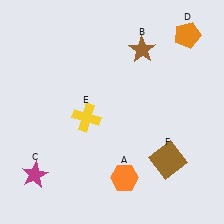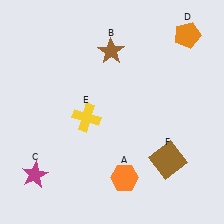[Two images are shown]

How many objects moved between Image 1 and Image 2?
1 object moved between the two images.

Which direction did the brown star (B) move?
The brown star (B) moved left.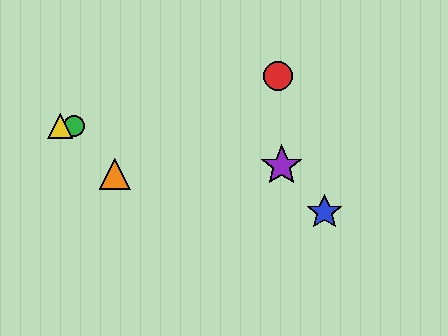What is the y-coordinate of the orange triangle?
The orange triangle is at y≈174.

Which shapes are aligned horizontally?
The green circle, the yellow triangle are aligned horizontally.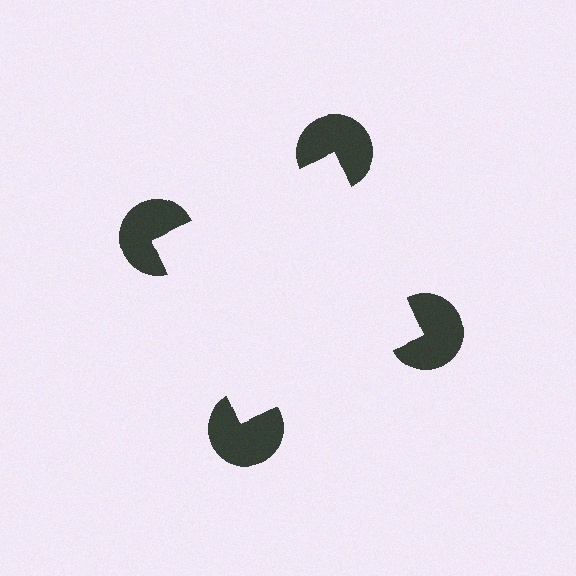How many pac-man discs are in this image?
There are 4 — one at each vertex of the illusory square.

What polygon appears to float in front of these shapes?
An illusory square — its edges are inferred from the aligned wedge cuts in the pac-man discs, not physically drawn.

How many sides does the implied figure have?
4 sides.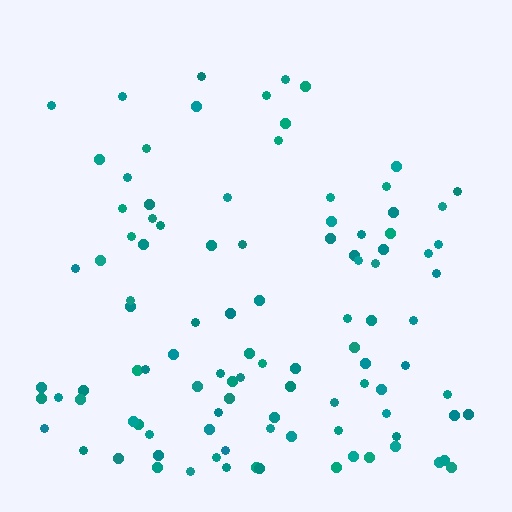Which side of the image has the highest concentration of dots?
The bottom.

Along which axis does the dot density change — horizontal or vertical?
Vertical.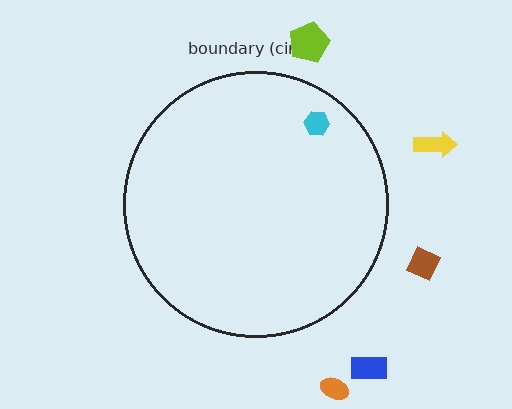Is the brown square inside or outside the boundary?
Outside.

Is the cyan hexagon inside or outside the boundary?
Inside.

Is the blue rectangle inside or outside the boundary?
Outside.